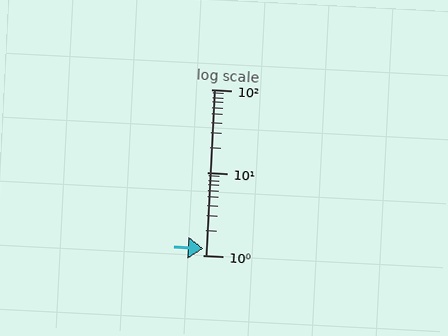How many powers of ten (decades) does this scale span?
The scale spans 2 decades, from 1 to 100.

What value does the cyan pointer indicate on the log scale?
The pointer indicates approximately 1.2.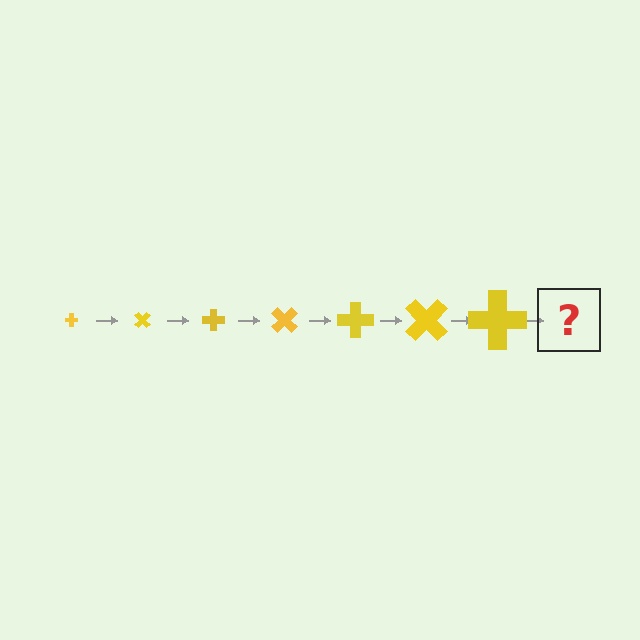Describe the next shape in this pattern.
It should be a cross, larger than the previous one and rotated 315 degrees from the start.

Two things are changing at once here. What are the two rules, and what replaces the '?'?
The two rules are that the cross grows larger each step and it rotates 45 degrees each step. The '?' should be a cross, larger than the previous one and rotated 315 degrees from the start.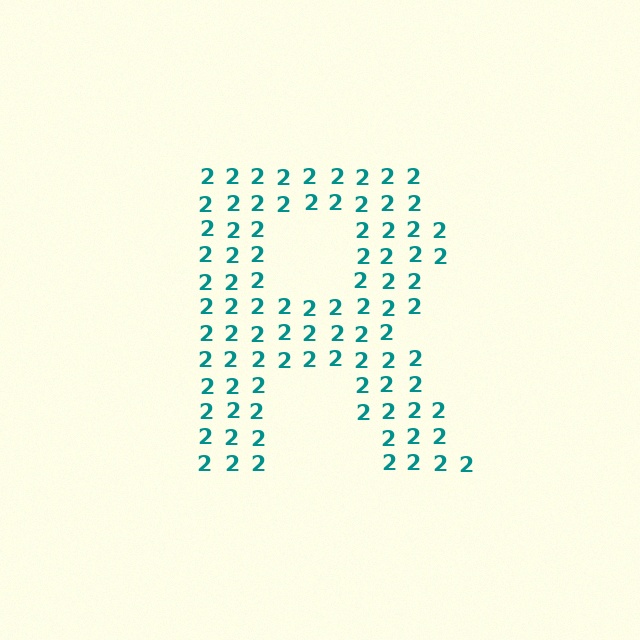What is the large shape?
The large shape is the letter R.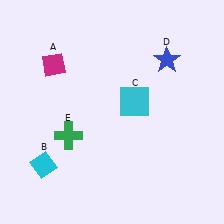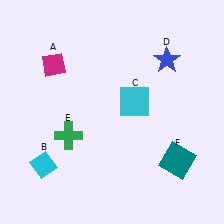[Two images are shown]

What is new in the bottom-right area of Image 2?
A teal square (F) was added in the bottom-right area of Image 2.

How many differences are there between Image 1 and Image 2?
There is 1 difference between the two images.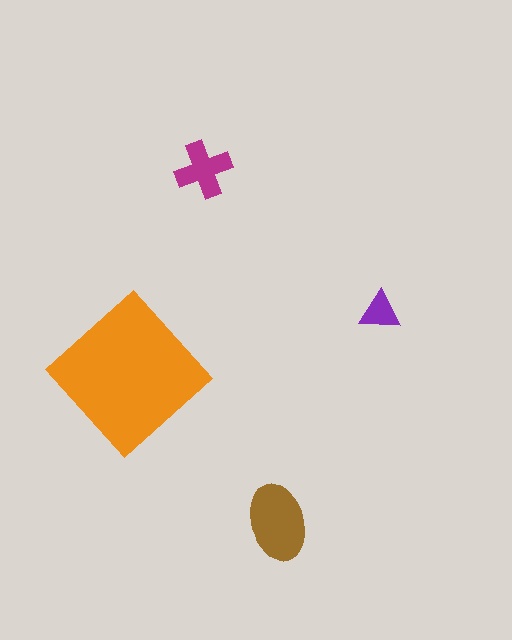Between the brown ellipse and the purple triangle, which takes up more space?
The brown ellipse.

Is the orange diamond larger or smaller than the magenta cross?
Larger.